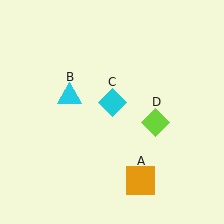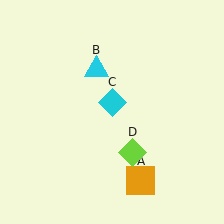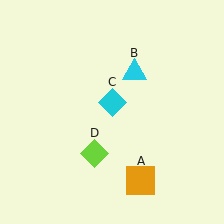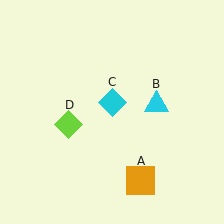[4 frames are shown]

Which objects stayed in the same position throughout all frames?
Orange square (object A) and cyan diamond (object C) remained stationary.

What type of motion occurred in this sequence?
The cyan triangle (object B), lime diamond (object D) rotated clockwise around the center of the scene.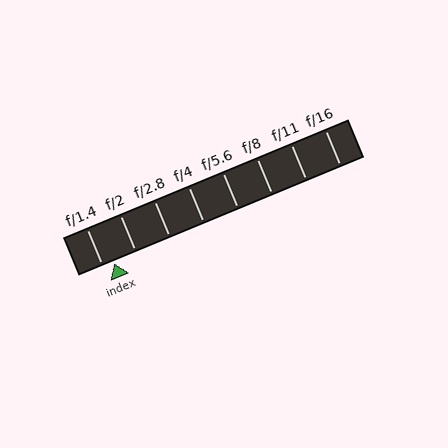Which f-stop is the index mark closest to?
The index mark is closest to f/1.4.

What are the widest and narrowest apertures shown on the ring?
The widest aperture shown is f/1.4 and the narrowest is f/16.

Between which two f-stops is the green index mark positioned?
The index mark is between f/1.4 and f/2.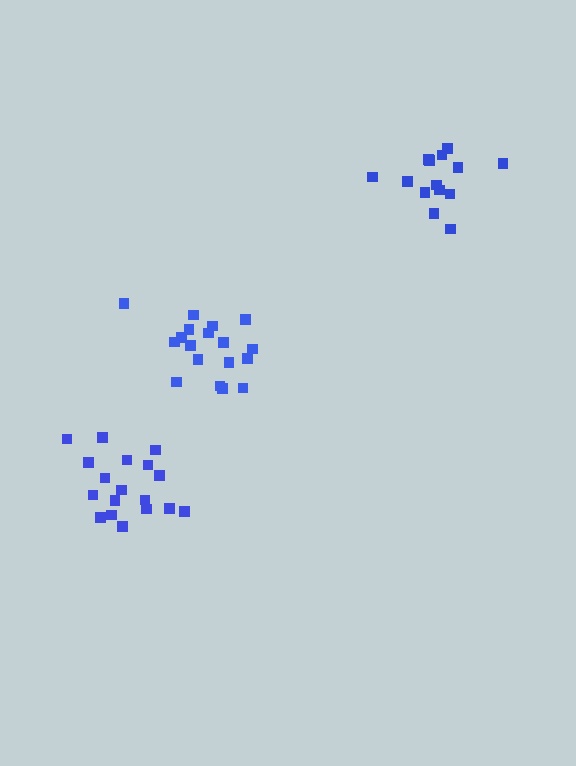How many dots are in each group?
Group 1: 14 dots, Group 2: 18 dots, Group 3: 18 dots (50 total).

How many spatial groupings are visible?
There are 3 spatial groupings.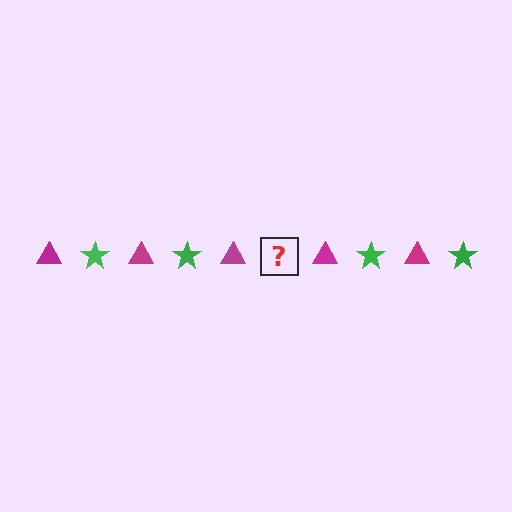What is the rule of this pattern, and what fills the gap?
The rule is that the pattern alternates between magenta triangle and green star. The gap should be filled with a green star.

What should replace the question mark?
The question mark should be replaced with a green star.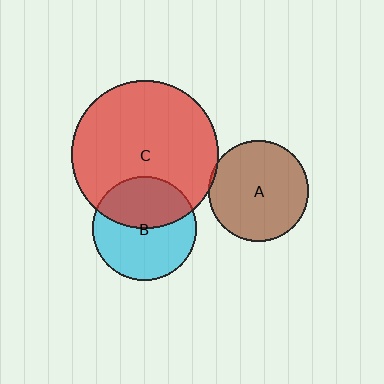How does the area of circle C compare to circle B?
Approximately 2.0 times.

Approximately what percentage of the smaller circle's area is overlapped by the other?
Approximately 40%.